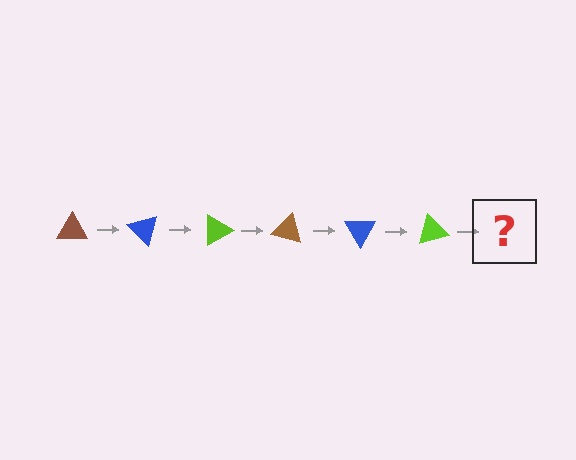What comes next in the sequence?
The next element should be a brown triangle, rotated 270 degrees from the start.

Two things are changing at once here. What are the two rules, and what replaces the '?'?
The two rules are that it rotates 45 degrees each step and the color cycles through brown, blue, and lime. The '?' should be a brown triangle, rotated 270 degrees from the start.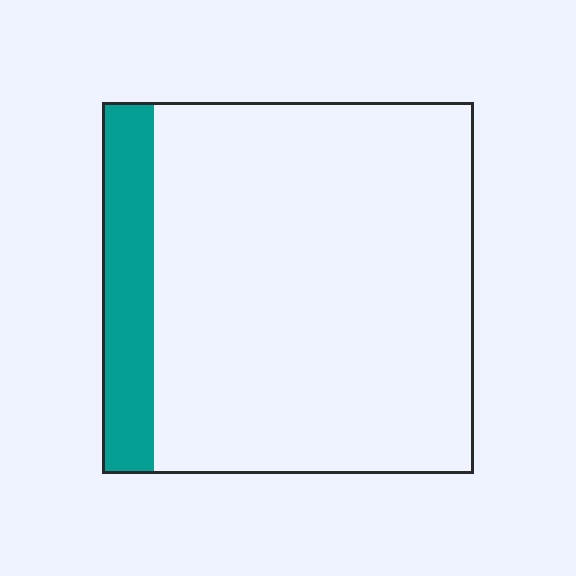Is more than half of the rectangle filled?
No.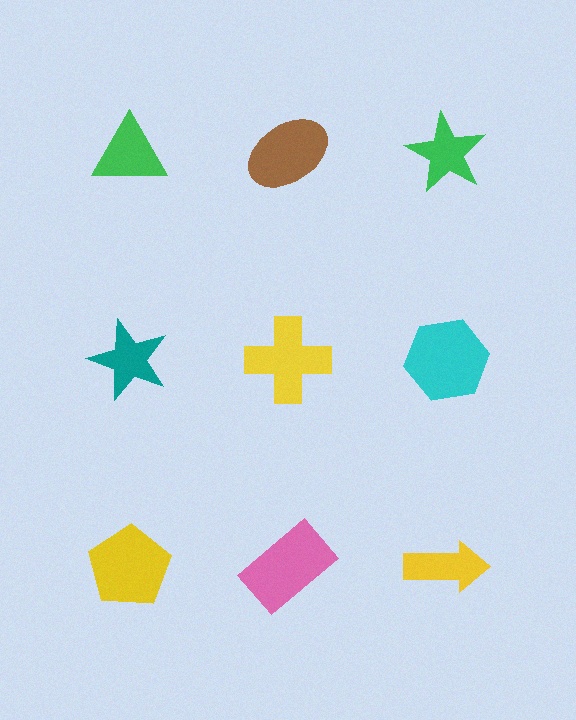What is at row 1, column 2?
A brown ellipse.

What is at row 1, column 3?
A green star.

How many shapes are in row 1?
3 shapes.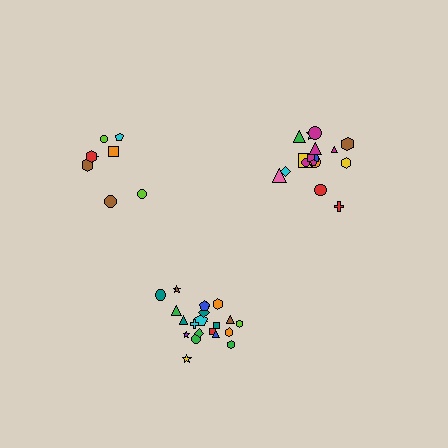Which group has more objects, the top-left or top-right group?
The top-right group.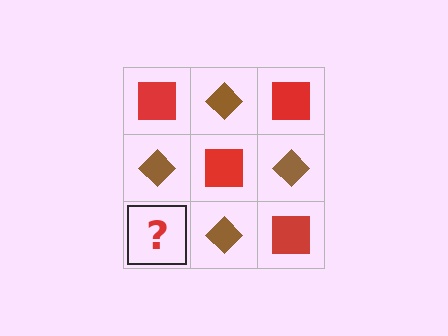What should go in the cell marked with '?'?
The missing cell should contain a red square.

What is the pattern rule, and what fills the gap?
The rule is that it alternates red square and brown diamond in a checkerboard pattern. The gap should be filled with a red square.